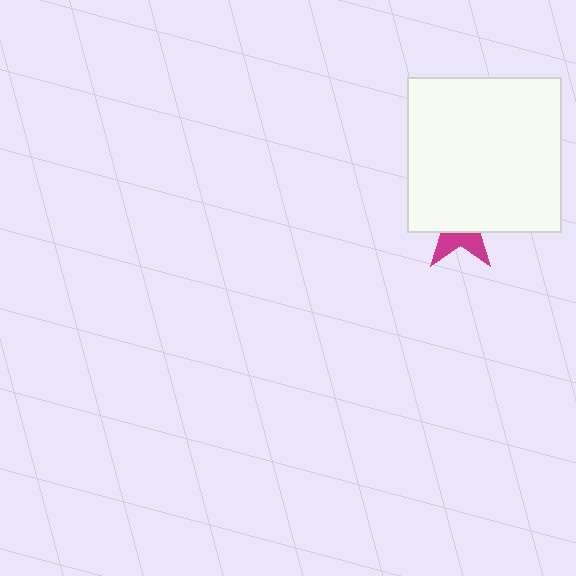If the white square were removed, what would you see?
You would see the complete magenta star.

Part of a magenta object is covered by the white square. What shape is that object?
It is a star.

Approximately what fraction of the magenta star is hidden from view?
Roughly 66% of the magenta star is hidden behind the white square.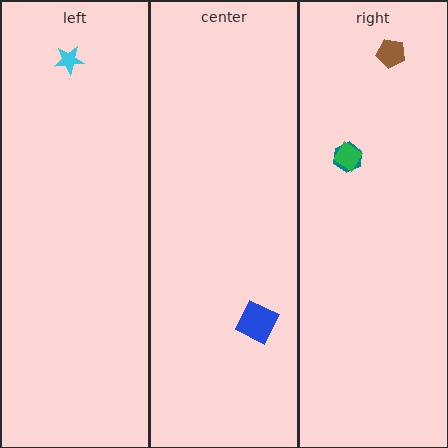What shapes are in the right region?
The teal hexagon, the green diamond, the brown pentagon.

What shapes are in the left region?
The cyan star.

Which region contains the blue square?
The center region.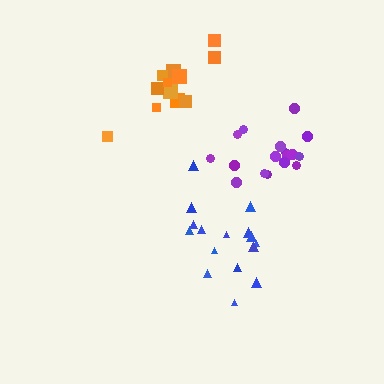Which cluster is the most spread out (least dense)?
Orange.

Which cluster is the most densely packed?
Purple.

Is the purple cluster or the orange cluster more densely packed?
Purple.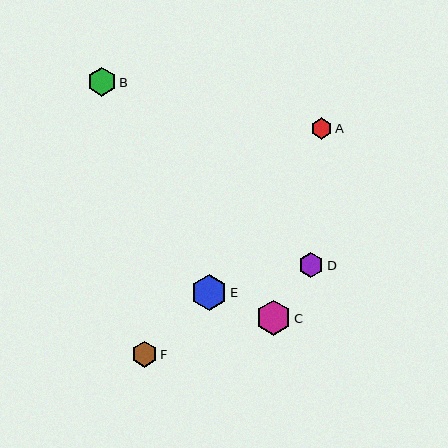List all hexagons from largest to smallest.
From largest to smallest: E, C, B, F, D, A.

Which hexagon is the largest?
Hexagon E is the largest with a size of approximately 36 pixels.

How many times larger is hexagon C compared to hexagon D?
Hexagon C is approximately 1.4 times the size of hexagon D.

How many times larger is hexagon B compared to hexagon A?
Hexagon B is approximately 1.3 times the size of hexagon A.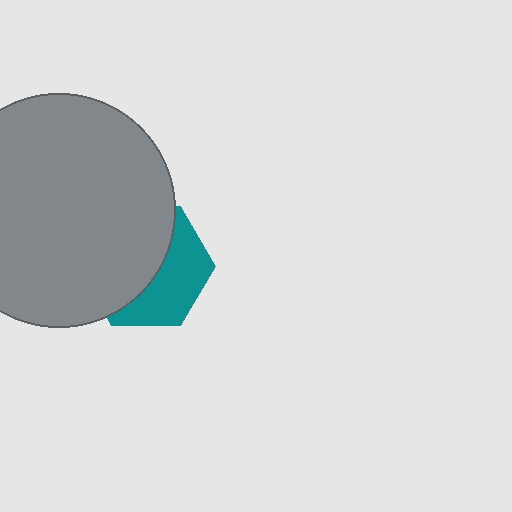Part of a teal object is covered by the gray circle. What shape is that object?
It is a hexagon.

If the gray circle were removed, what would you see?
You would see the complete teal hexagon.